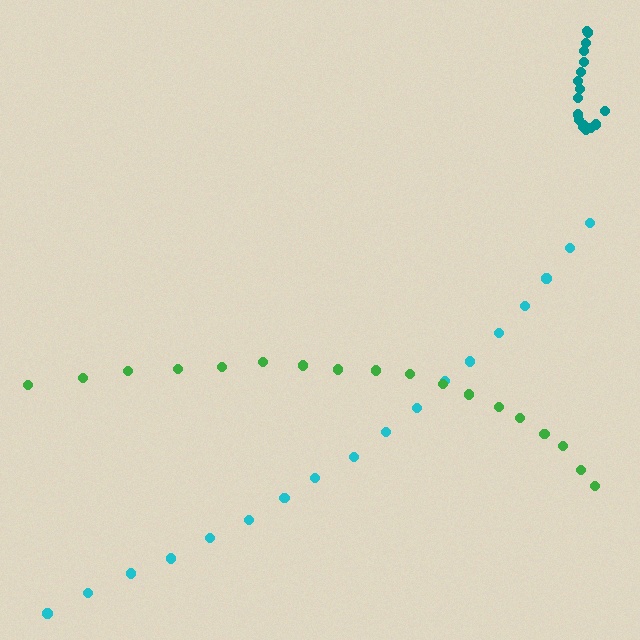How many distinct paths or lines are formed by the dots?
There are 3 distinct paths.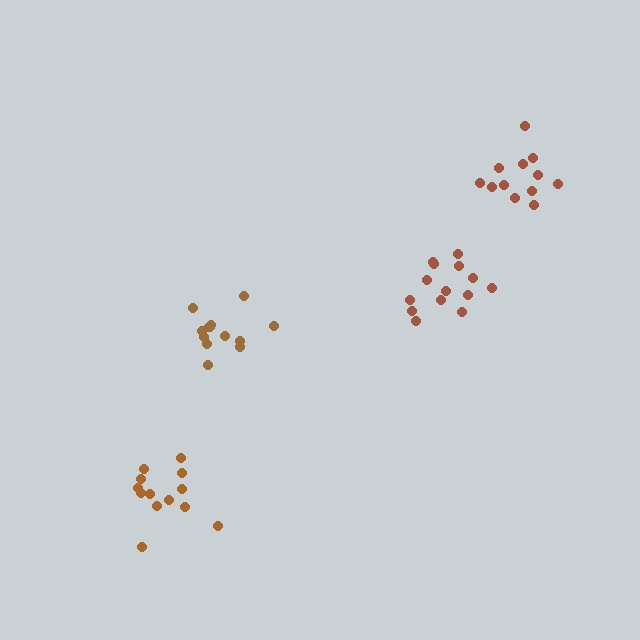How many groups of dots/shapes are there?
There are 4 groups.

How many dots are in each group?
Group 1: 14 dots, Group 2: 12 dots, Group 3: 12 dots, Group 4: 13 dots (51 total).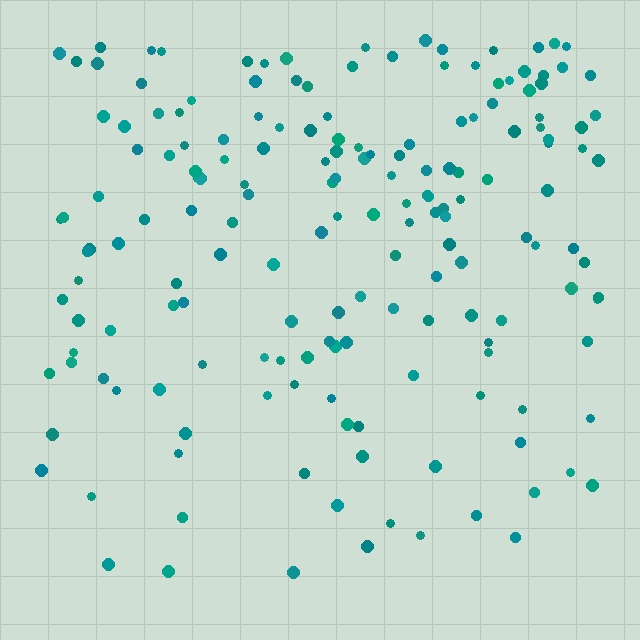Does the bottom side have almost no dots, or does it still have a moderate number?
Still a moderate number, just noticeably fewer than the top.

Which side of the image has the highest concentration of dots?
The top.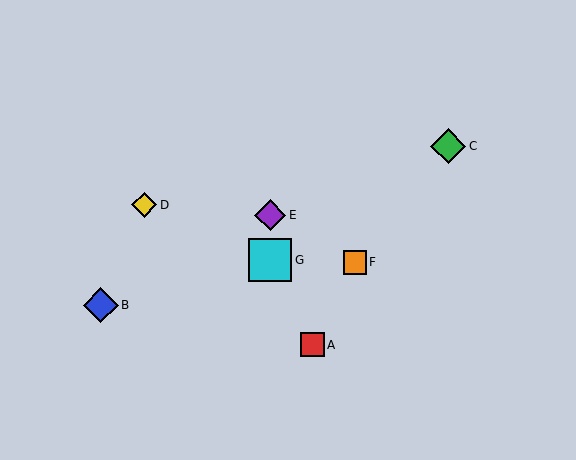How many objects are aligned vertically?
2 objects (E, G) are aligned vertically.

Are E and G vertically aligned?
Yes, both are at x≈270.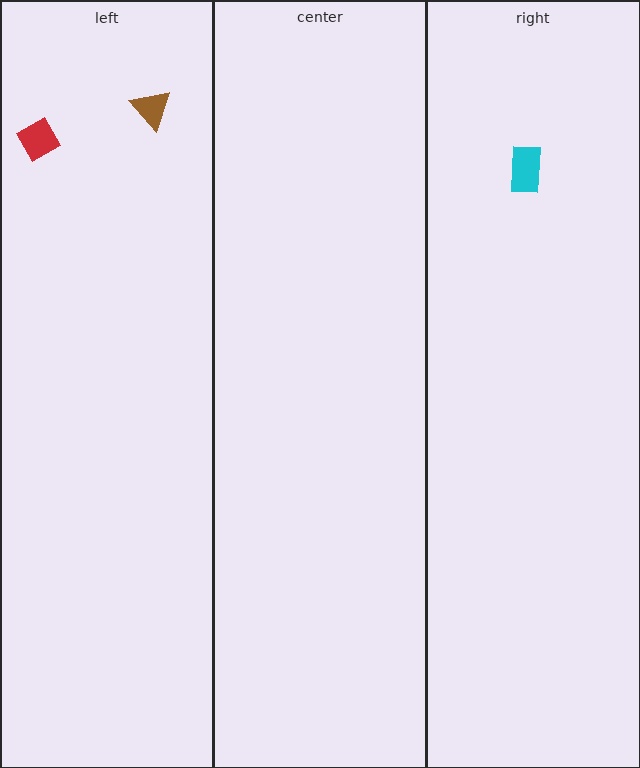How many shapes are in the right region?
1.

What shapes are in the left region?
The brown triangle, the red diamond.